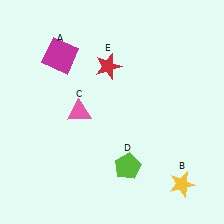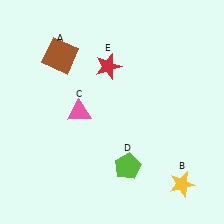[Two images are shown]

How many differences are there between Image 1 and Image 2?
There is 1 difference between the two images.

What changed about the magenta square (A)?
In Image 1, A is magenta. In Image 2, it changed to brown.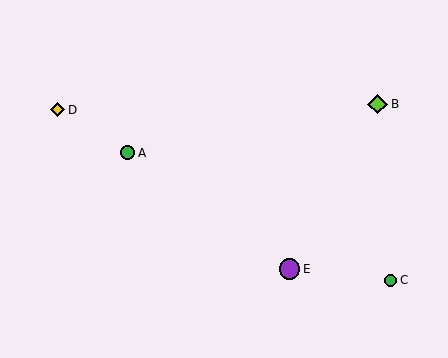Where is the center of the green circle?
The center of the green circle is at (391, 280).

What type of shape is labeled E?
Shape E is a purple circle.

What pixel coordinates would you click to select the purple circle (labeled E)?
Click at (289, 269) to select the purple circle E.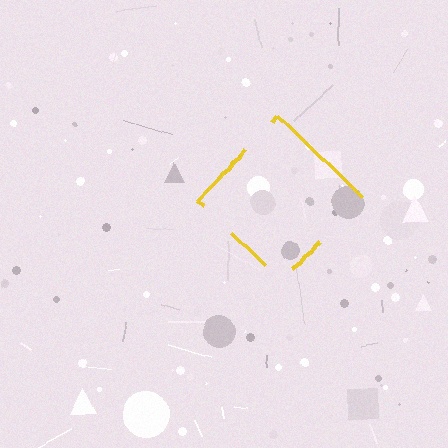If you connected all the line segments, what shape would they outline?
They would outline a diamond.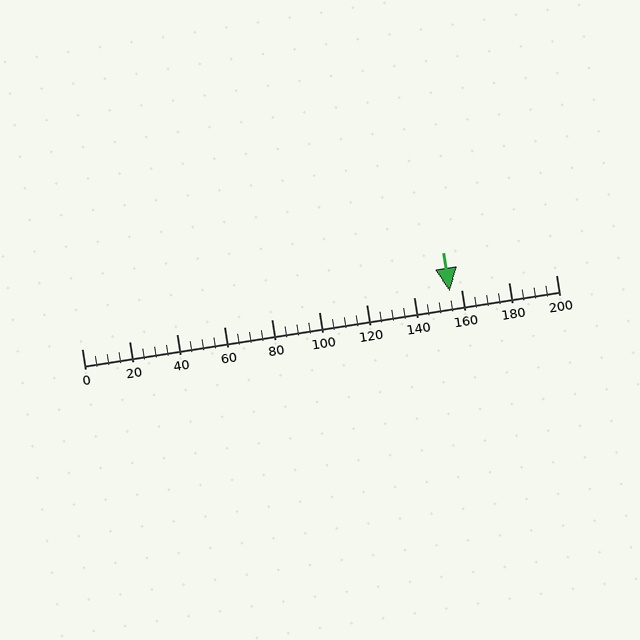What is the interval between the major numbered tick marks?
The major tick marks are spaced 20 units apart.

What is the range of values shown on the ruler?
The ruler shows values from 0 to 200.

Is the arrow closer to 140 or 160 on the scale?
The arrow is closer to 160.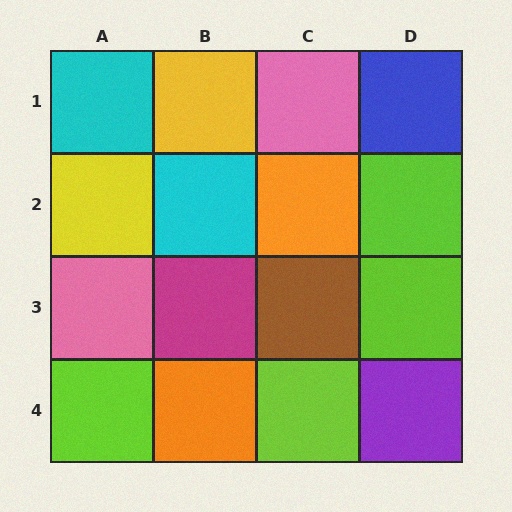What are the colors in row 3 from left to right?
Pink, magenta, brown, lime.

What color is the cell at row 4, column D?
Purple.